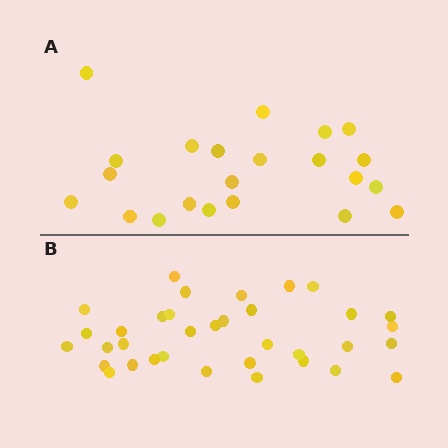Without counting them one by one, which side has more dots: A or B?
Region B (the bottom region) has more dots.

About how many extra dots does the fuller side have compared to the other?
Region B has approximately 15 more dots than region A.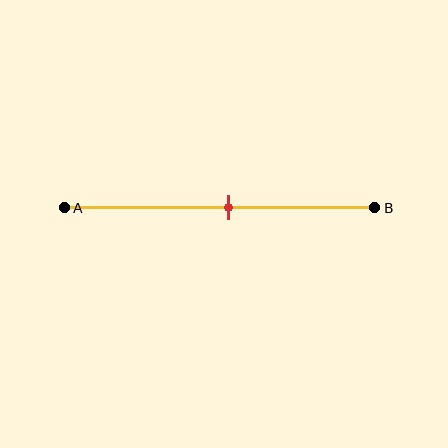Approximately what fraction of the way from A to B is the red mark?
The red mark is approximately 55% of the way from A to B.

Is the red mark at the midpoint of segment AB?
Yes, the mark is approximately at the midpoint.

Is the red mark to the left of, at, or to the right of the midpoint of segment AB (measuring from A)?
The red mark is approximately at the midpoint of segment AB.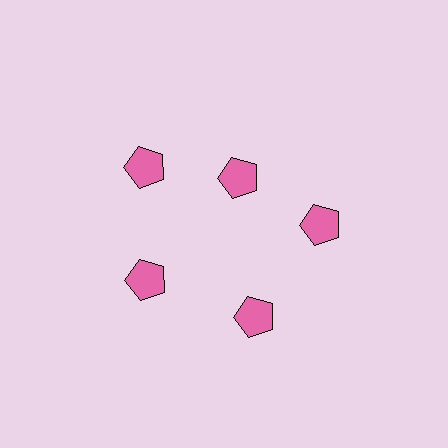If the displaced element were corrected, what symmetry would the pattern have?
It would have 5-fold rotational symmetry — the pattern would map onto itself every 72 degrees.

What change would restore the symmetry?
The symmetry would be restored by moving it outward, back onto the ring so that all 5 pentagons sit at equal angles and equal distance from the center.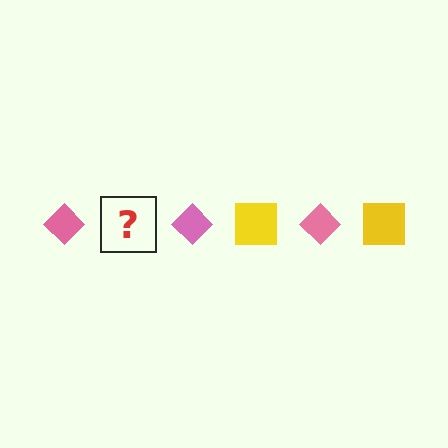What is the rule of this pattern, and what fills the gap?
The rule is that the pattern alternates between pink diamond and yellow square. The gap should be filled with a yellow square.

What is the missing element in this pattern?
The missing element is a yellow square.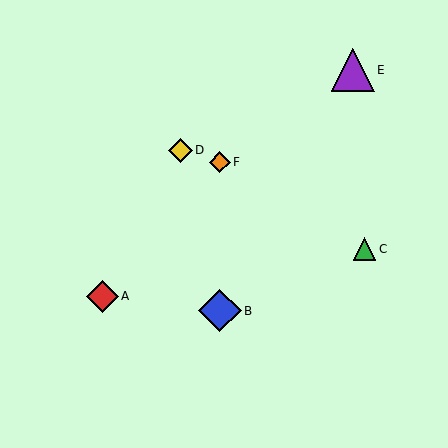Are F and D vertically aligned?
No, F is at x≈220 and D is at x≈180.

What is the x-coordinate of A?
Object A is at x≈102.